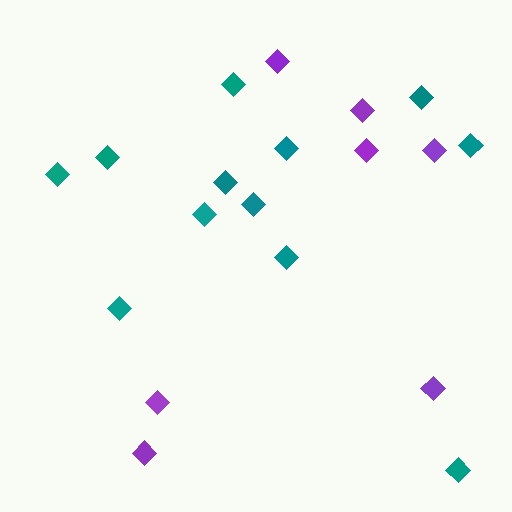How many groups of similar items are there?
There are 2 groups: one group of purple diamonds (7) and one group of teal diamonds (12).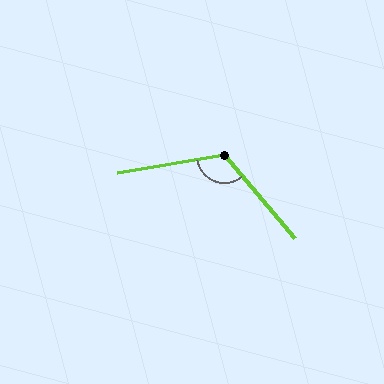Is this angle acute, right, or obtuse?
It is obtuse.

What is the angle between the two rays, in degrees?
Approximately 120 degrees.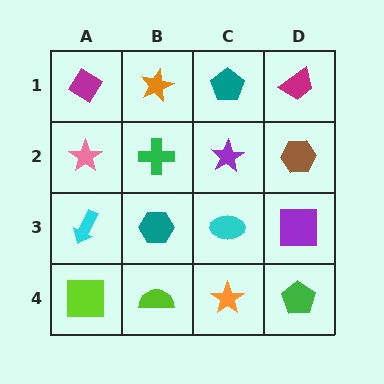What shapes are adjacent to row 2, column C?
A teal pentagon (row 1, column C), a cyan ellipse (row 3, column C), a green cross (row 2, column B), a brown hexagon (row 2, column D).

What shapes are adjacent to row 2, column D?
A magenta trapezoid (row 1, column D), a purple square (row 3, column D), a purple star (row 2, column C).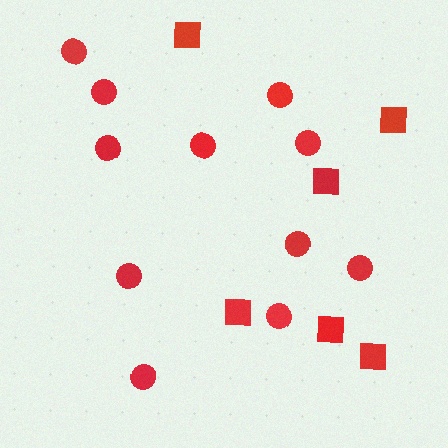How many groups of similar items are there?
There are 2 groups: one group of squares (6) and one group of circles (11).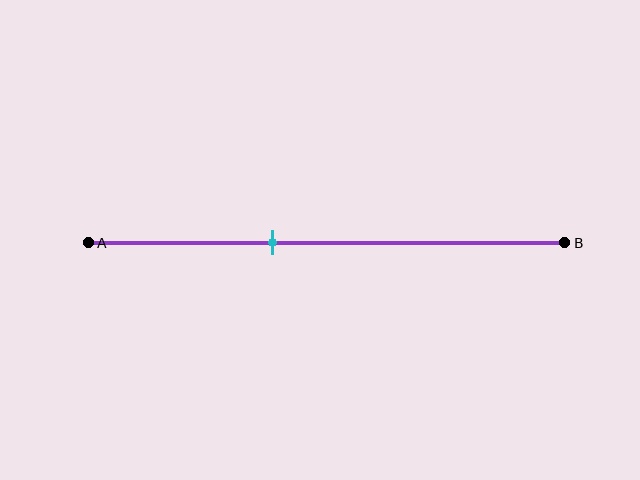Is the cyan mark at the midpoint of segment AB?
No, the mark is at about 40% from A, not at the 50% midpoint.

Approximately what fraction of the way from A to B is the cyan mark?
The cyan mark is approximately 40% of the way from A to B.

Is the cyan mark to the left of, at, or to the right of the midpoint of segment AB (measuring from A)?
The cyan mark is to the left of the midpoint of segment AB.